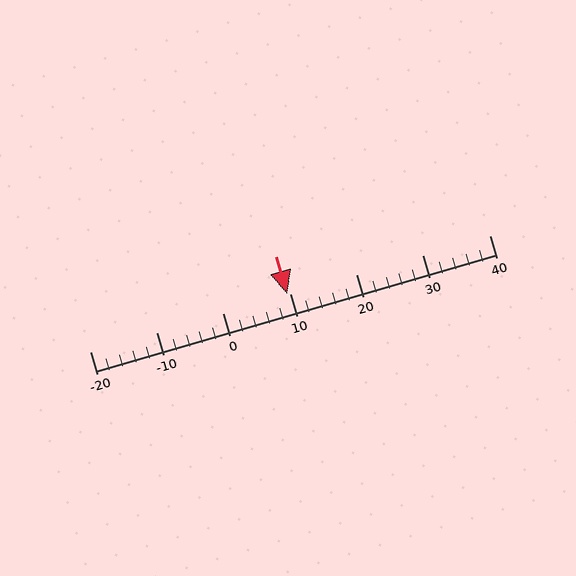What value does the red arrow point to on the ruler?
The red arrow points to approximately 10.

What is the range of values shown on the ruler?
The ruler shows values from -20 to 40.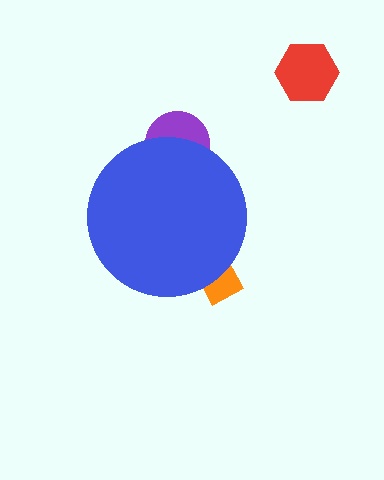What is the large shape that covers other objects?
A blue circle.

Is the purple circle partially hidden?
Yes, the purple circle is partially hidden behind the blue circle.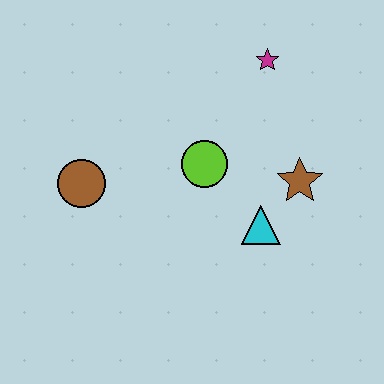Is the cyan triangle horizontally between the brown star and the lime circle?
Yes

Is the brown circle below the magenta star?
Yes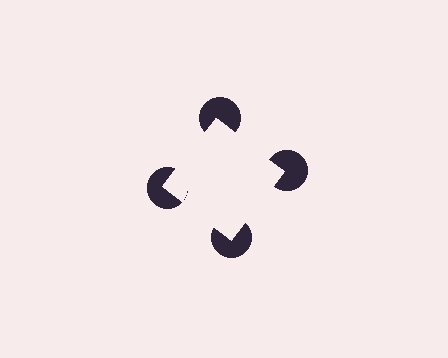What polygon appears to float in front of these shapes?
An illusory square — its edges are inferred from the aligned wedge cuts in the pac-man discs, not physically drawn.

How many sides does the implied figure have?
4 sides.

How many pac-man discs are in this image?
There are 4 — one at each vertex of the illusory square.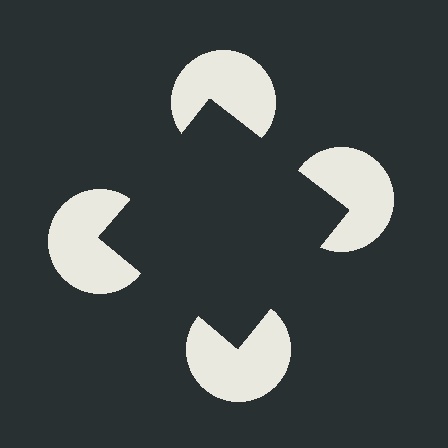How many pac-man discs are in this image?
There are 4 — one at each vertex of the illusory square.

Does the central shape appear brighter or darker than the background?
It typically appears slightly darker than the background, even though no actual brightness change is drawn.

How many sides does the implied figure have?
4 sides.